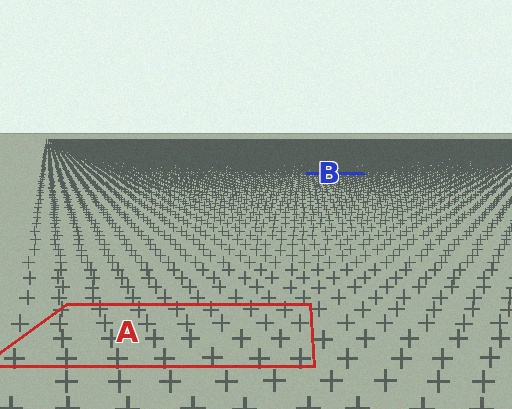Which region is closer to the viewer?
Region A is closer. The texture elements there are larger and more spread out.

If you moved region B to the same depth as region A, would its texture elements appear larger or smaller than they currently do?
They would appear larger. At a closer depth, the same texture elements are projected at a bigger on-screen size.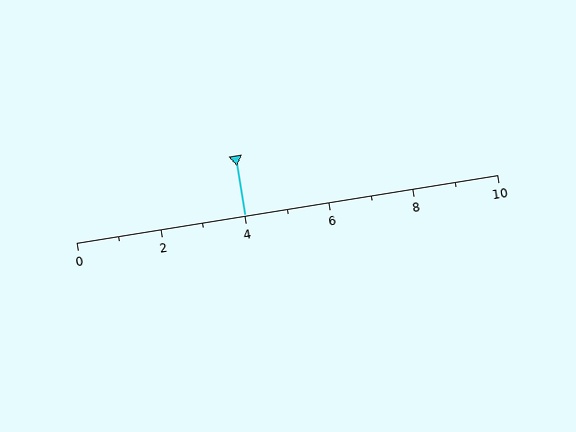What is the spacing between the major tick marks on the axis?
The major ticks are spaced 2 apart.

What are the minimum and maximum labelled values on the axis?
The axis runs from 0 to 10.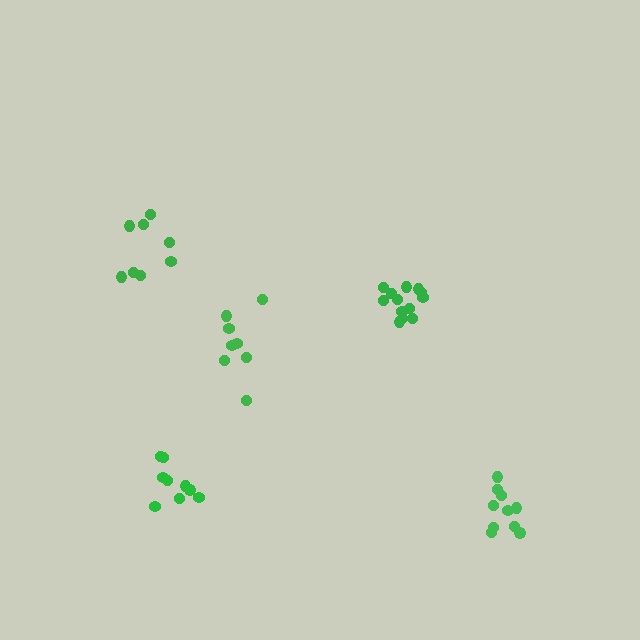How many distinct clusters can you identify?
There are 5 distinct clusters.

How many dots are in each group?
Group 1: 8 dots, Group 2: 13 dots, Group 3: 8 dots, Group 4: 10 dots, Group 5: 9 dots (48 total).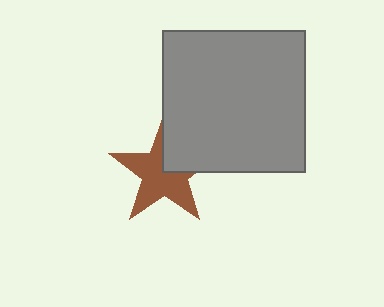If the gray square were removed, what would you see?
You would see the complete brown star.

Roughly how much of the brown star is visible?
Most of it is visible (roughly 68%).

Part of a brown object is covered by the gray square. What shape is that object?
It is a star.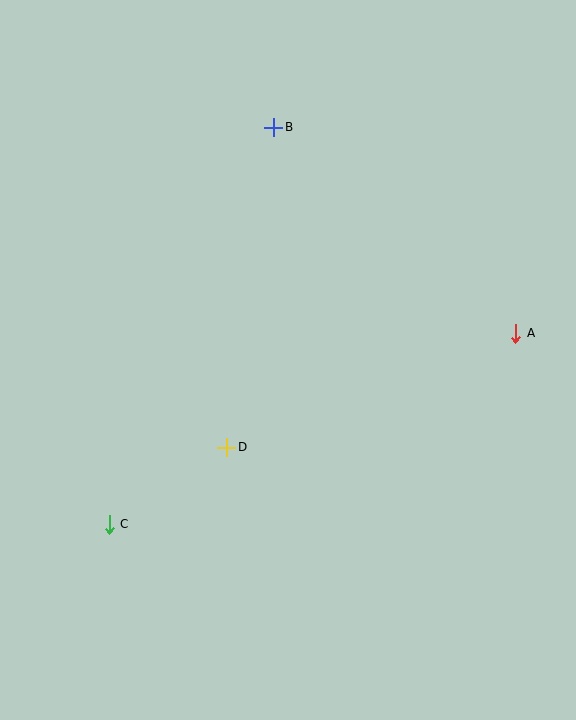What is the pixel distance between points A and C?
The distance between A and C is 449 pixels.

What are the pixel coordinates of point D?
Point D is at (227, 448).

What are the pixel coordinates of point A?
Point A is at (516, 333).